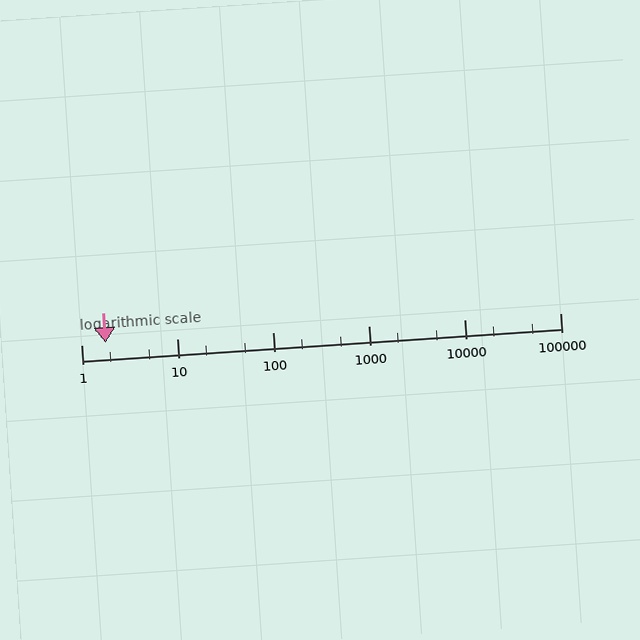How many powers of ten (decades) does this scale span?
The scale spans 5 decades, from 1 to 100000.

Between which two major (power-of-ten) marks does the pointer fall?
The pointer is between 1 and 10.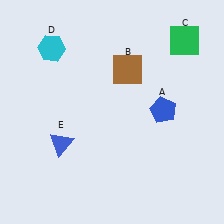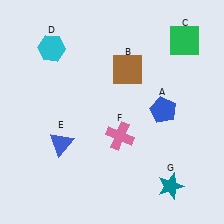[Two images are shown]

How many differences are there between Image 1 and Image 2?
There are 2 differences between the two images.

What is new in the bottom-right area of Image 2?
A pink cross (F) was added in the bottom-right area of Image 2.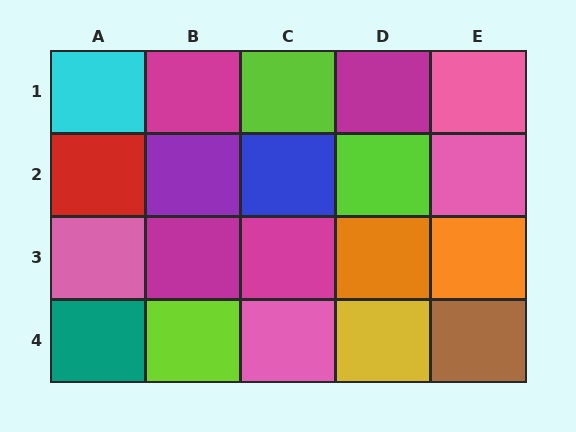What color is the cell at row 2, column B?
Purple.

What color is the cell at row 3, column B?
Magenta.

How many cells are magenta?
4 cells are magenta.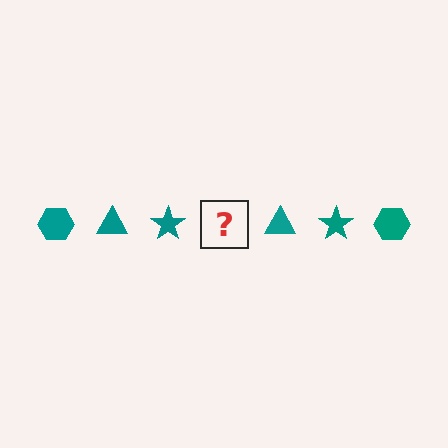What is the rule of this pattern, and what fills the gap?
The rule is that the pattern cycles through hexagon, triangle, star shapes in teal. The gap should be filled with a teal hexagon.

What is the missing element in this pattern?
The missing element is a teal hexagon.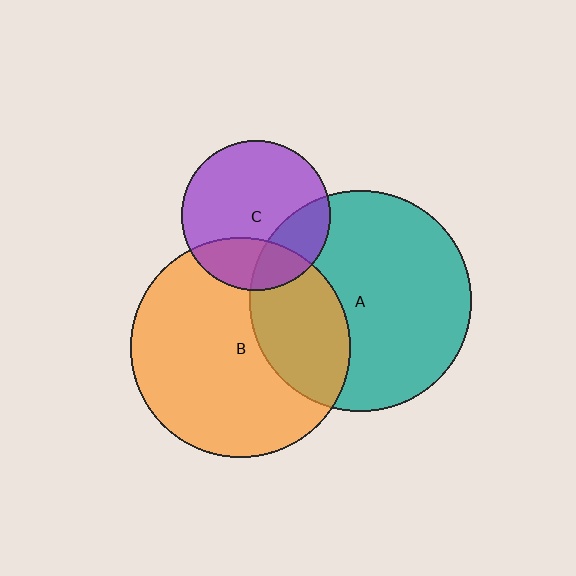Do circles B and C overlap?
Yes.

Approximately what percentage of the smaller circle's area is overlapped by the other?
Approximately 25%.